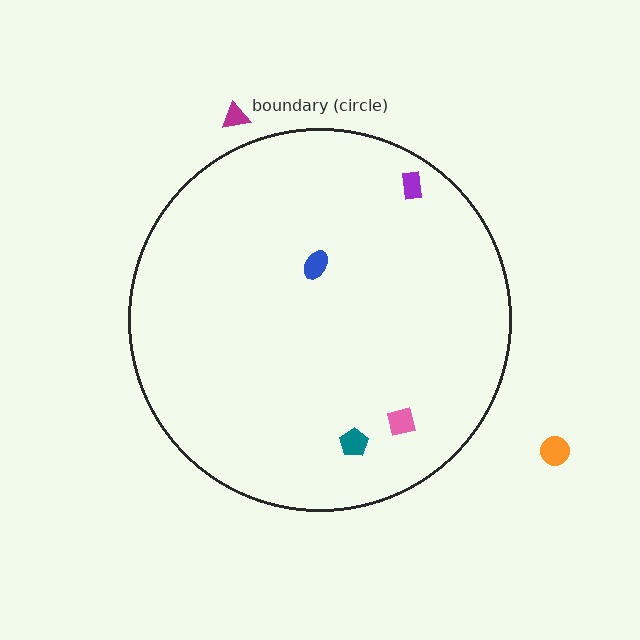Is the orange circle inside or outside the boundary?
Outside.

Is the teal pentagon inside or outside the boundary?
Inside.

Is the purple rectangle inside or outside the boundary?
Inside.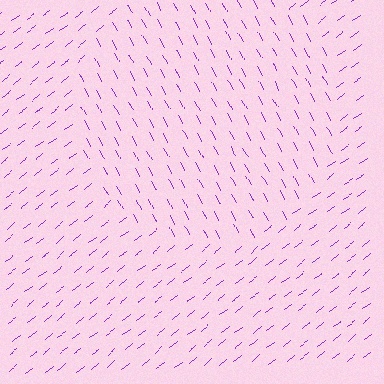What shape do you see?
I see a circle.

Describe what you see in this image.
The image is filled with small purple line segments. A circle region in the image has lines oriented differently from the surrounding lines, creating a visible texture boundary.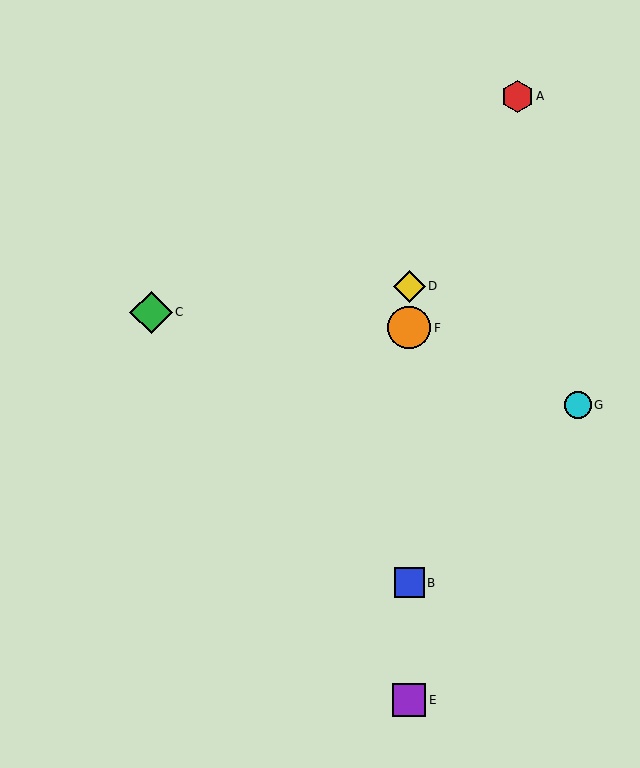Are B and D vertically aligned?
Yes, both are at x≈409.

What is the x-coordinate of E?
Object E is at x≈409.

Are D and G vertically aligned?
No, D is at x≈409 and G is at x≈578.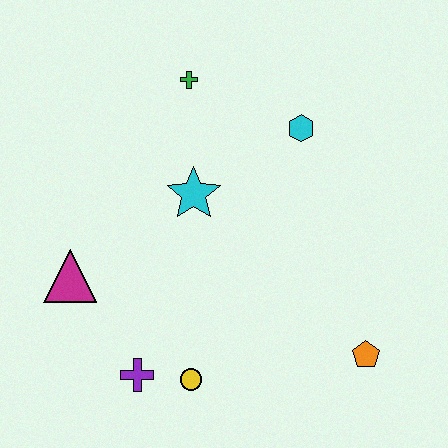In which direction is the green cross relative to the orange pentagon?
The green cross is above the orange pentagon.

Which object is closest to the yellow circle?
The purple cross is closest to the yellow circle.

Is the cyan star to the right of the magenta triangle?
Yes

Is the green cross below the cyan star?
No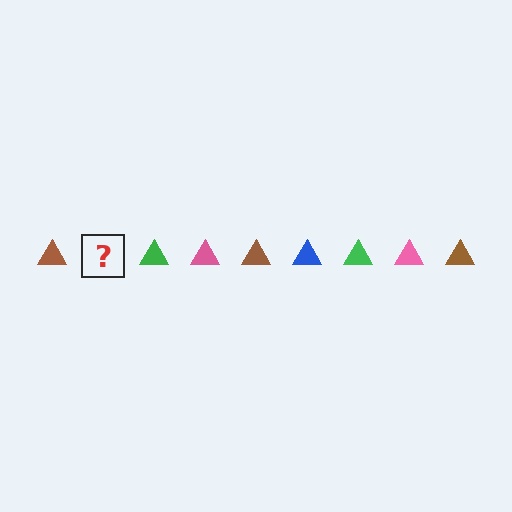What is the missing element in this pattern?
The missing element is a blue triangle.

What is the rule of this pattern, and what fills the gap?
The rule is that the pattern cycles through brown, blue, green, pink triangles. The gap should be filled with a blue triangle.